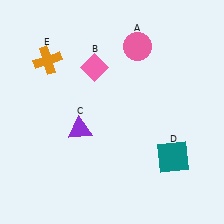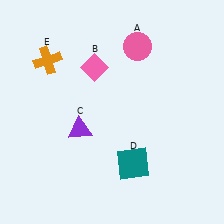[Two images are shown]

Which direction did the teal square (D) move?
The teal square (D) moved left.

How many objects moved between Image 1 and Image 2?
1 object moved between the two images.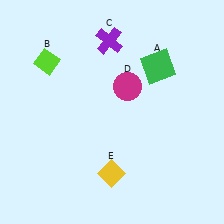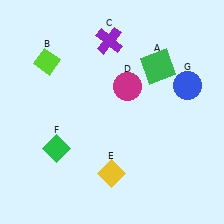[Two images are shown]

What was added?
A green diamond (F), a blue circle (G) were added in Image 2.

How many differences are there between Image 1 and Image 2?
There are 2 differences between the two images.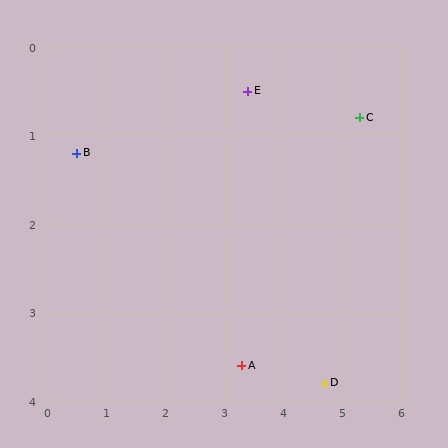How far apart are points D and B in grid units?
Points D and B are about 4.9 grid units apart.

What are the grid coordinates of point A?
Point A is at approximately (3.3, 3.6).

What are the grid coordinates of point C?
Point C is at approximately (5.3, 0.8).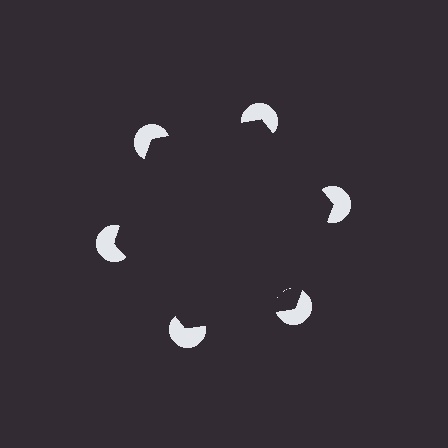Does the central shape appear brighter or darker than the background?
It typically appears slightly darker than the background, even though no actual brightness change is drawn.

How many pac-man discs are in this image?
There are 6 — one at each vertex of the illusory hexagon.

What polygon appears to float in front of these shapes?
An illusory hexagon — its edges are inferred from the aligned wedge cuts in the pac-man discs, not physically drawn.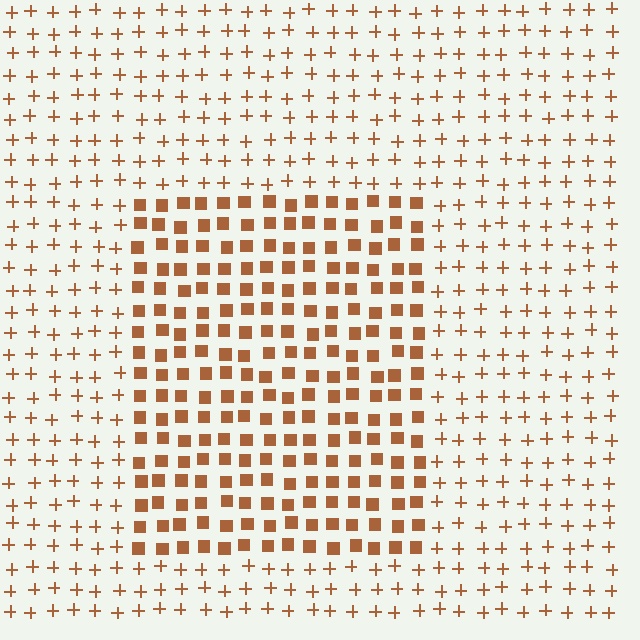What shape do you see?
I see a rectangle.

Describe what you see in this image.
The image is filled with small brown elements arranged in a uniform grid. A rectangle-shaped region contains squares, while the surrounding area contains plus signs. The boundary is defined purely by the change in element shape.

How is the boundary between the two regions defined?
The boundary is defined by a change in element shape: squares inside vs. plus signs outside. All elements share the same color and spacing.